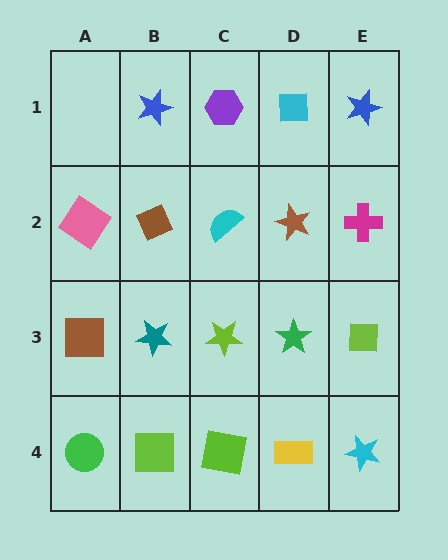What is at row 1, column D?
A cyan square.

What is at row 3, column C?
A lime star.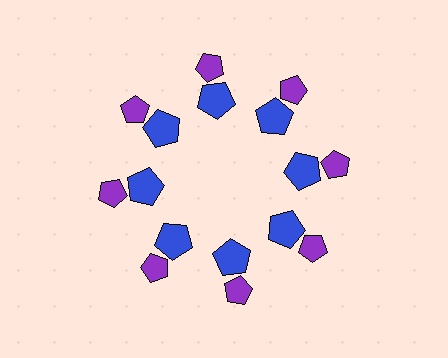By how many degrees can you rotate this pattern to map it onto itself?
The pattern maps onto itself every 45 degrees of rotation.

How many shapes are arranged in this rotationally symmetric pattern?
There are 16 shapes, arranged in 8 groups of 2.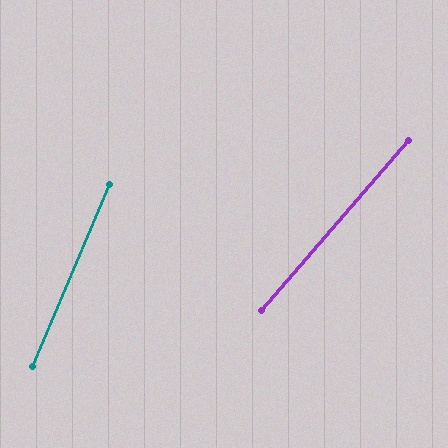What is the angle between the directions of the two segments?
Approximately 18 degrees.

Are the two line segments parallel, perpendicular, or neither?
Neither parallel nor perpendicular — they differ by about 18°.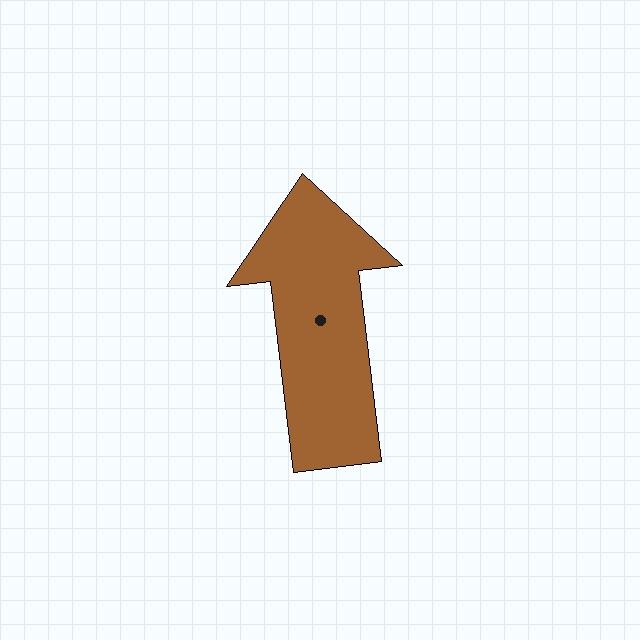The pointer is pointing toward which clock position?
Roughly 12 o'clock.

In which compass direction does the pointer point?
North.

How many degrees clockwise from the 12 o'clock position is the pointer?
Approximately 353 degrees.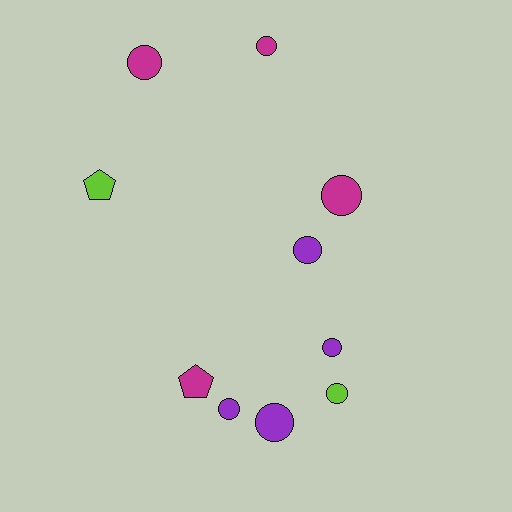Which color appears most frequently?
Magenta, with 4 objects.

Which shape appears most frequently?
Circle, with 8 objects.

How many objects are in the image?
There are 10 objects.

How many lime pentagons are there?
There is 1 lime pentagon.